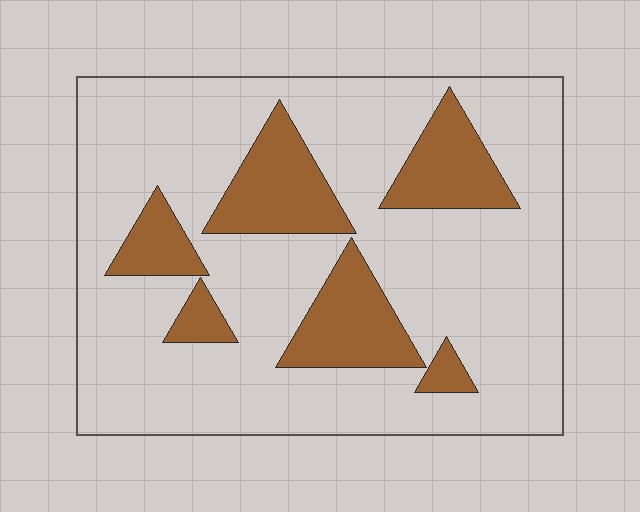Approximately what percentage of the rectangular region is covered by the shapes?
Approximately 20%.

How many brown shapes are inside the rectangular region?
6.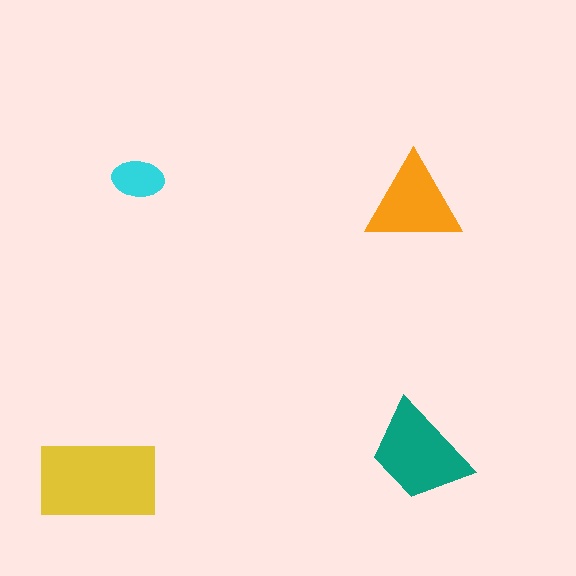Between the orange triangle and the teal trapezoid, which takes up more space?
The teal trapezoid.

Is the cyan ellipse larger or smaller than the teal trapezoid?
Smaller.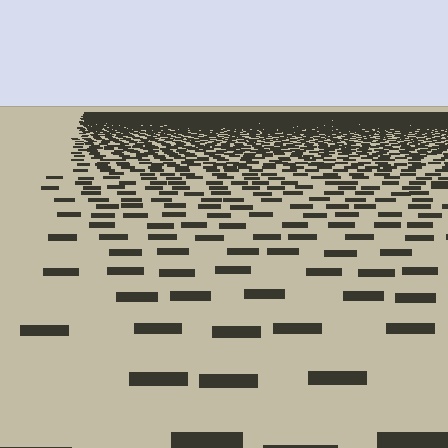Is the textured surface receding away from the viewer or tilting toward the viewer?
The surface is receding away from the viewer. Texture elements get smaller and denser toward the top.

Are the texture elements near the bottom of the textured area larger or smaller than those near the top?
Larger. Near the bottom, elements are closer to the viewer and appear at a bigger on-screen size.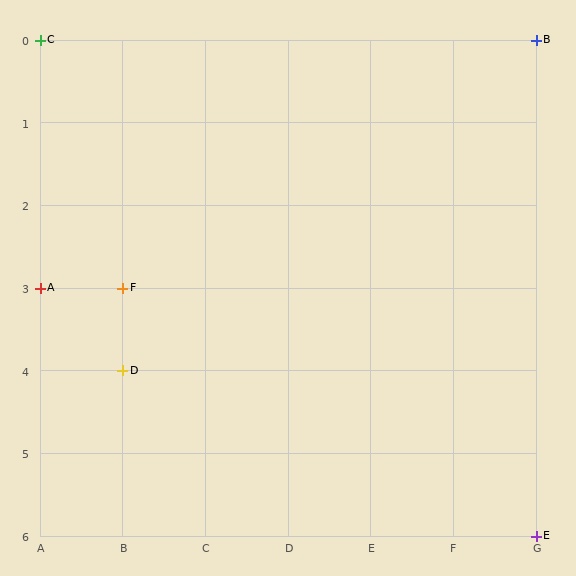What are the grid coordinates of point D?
Point D is at grid coordinates (B, 4).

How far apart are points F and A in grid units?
Points F and A are 1 column apart.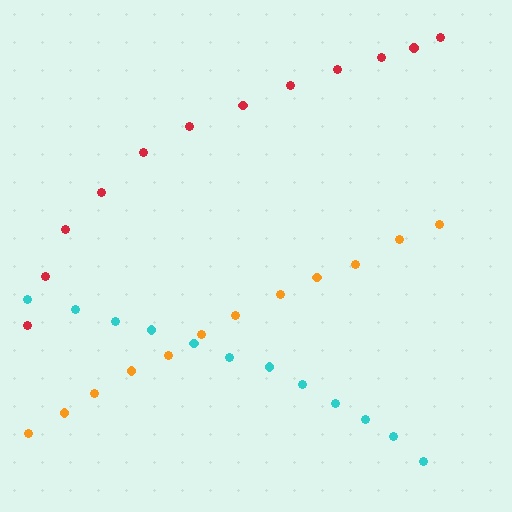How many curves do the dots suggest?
There are 3 distinct paths.